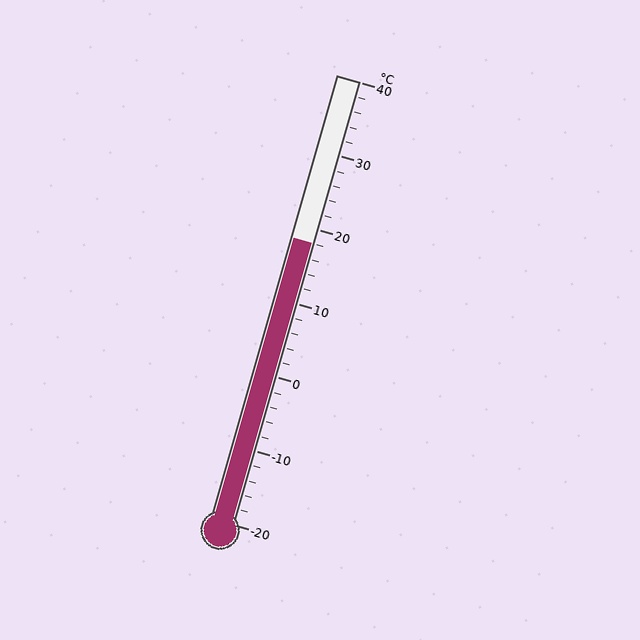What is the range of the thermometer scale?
The thermometer scale ranges from -20°C to 40°C.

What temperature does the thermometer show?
The thermometer shows approximately 18°C.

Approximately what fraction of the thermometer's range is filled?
The thermometer is filled to approximately 65% of its range.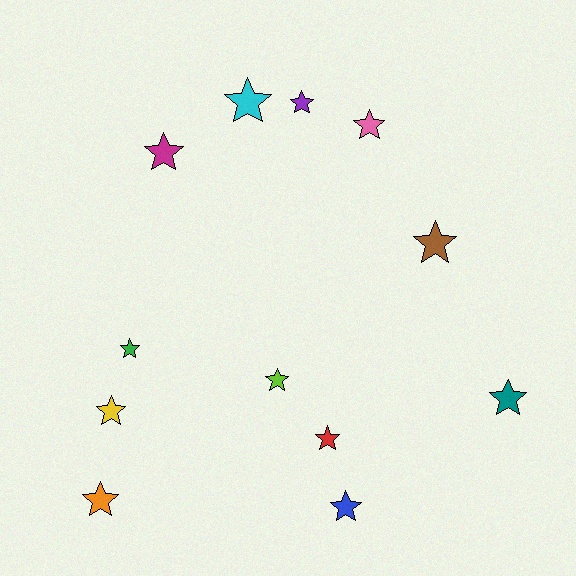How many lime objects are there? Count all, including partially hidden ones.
There is 1 lime object.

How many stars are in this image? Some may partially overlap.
There are 12 stars.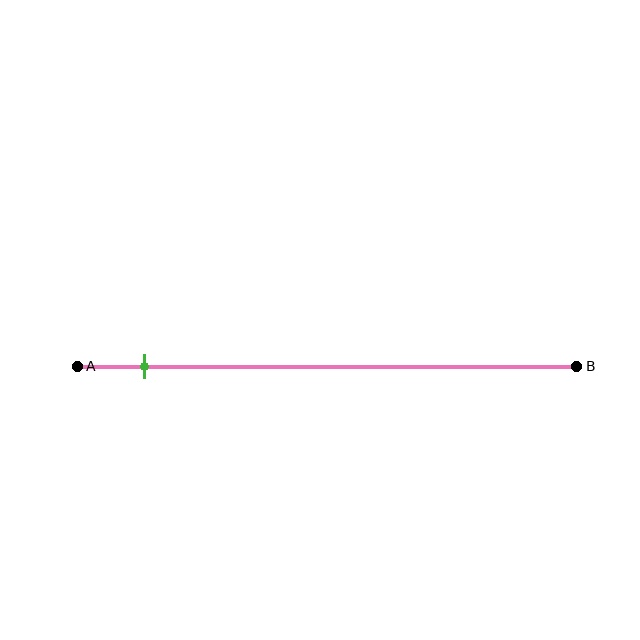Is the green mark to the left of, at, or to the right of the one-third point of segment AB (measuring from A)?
The green mark is to the left of the one-third point of segment AB.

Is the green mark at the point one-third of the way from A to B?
No, the mark is at about 15% from A, not at the 33% one-third point.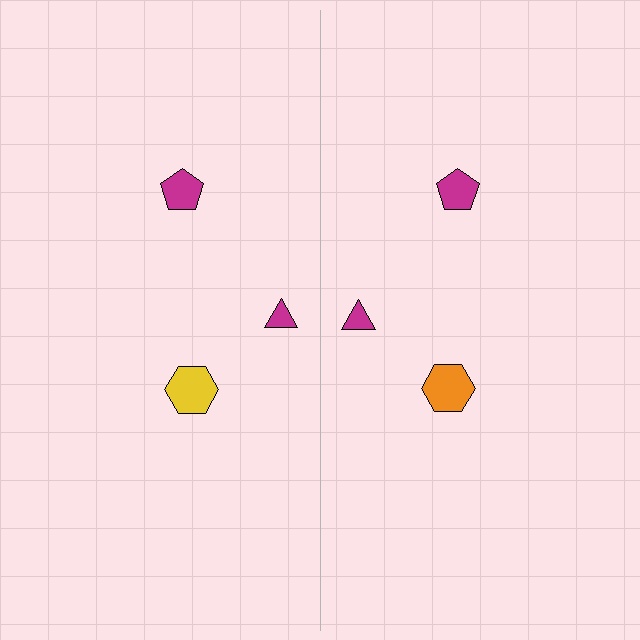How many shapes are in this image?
There are 6 shapes in this image.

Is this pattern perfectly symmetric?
No, the pattern is not perfectly symmetric. The orange hexagon on the right side breaks the symmetry — its mirror counterpart is yellow.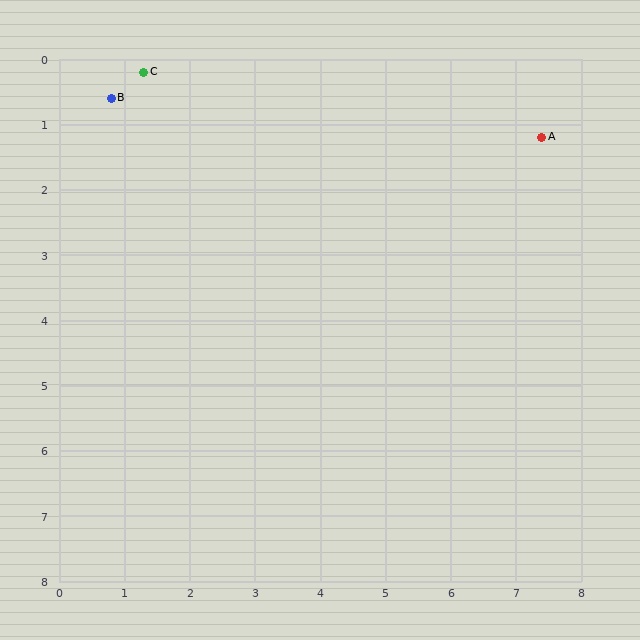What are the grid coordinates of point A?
Point A is at approximately (7.4, 1.2).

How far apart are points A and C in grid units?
Points A and C are about 6.2 grid units apart.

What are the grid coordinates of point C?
Point C is at approximately (1.3, 0.2).